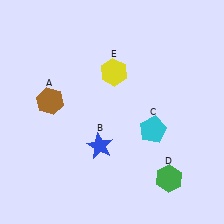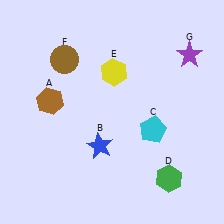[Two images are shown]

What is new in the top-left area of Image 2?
A brown circle (F) was added in the top-left area of Image 2.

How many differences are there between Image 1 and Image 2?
There are 2 differences between the two images.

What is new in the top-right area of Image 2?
A purple star (G) was added in the top-right area of Image 2.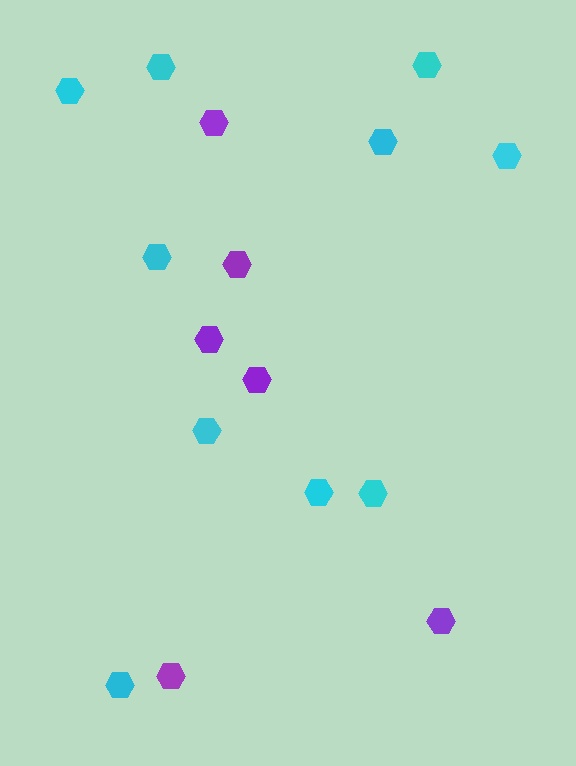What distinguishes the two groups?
There are 2 groups: one group of purple hexagons (6) and one group of cyan hexagons (10).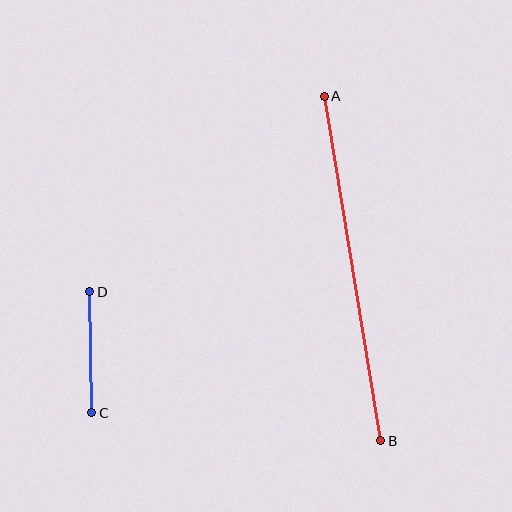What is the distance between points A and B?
The distance is approximately 349 pixels.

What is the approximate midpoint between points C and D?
The midpoint is at approximately (91, 352) pixels.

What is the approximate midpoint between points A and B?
The midpoint is at approximately (352, 269) pixels.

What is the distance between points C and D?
The distance is approximately 121 pixels.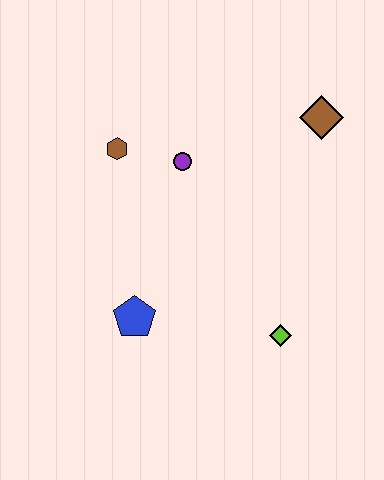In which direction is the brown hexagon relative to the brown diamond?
The brown hexagon is to the left of the brown diamond.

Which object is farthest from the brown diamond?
The blue pentagon is farthest from the brown diamond.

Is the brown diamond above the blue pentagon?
Yes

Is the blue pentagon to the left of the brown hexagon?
No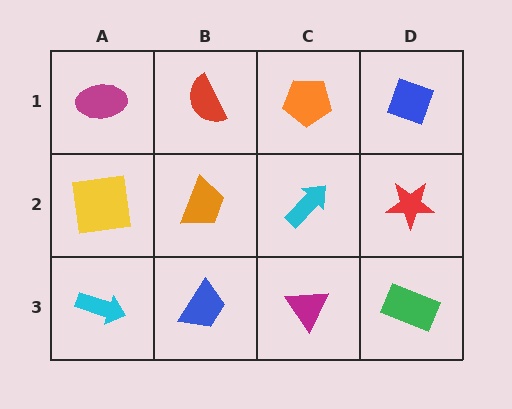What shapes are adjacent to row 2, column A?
A magenta ellipse (row 1, column A), a cyan arrow (row 3, column A), an orange trapezoid (row 2, column B).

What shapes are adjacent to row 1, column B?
An orange trapezoid (row 2, column B), a magenta ellipse (row 1, column A), an orange pentagon (row 1, column C).